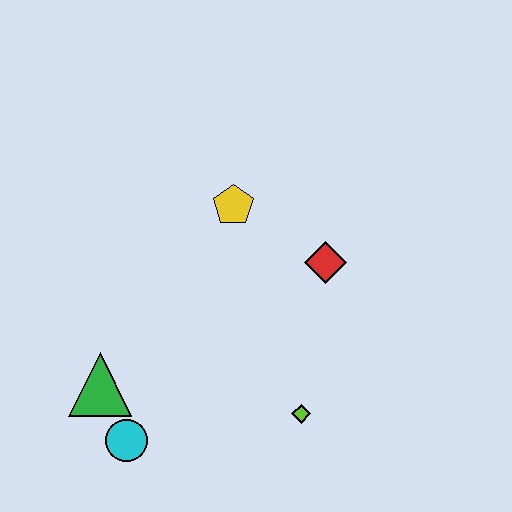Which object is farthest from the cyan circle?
The red diamond is farthest from the cyan circle.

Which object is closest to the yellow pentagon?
The red diamond is closest to the yellow pentagon.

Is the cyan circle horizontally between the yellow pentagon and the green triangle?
Yes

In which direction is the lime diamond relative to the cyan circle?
The lime diamond is to the right of the cyan circle.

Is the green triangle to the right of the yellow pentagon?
No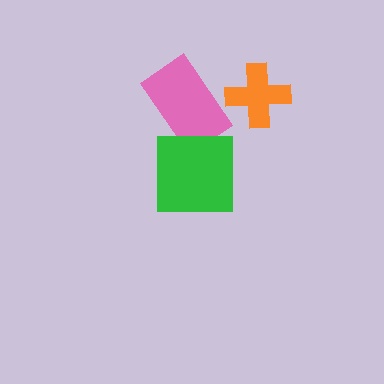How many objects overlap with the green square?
1 object overlaps with the green square.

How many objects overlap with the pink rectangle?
1 object overlaps with the pink rectangle.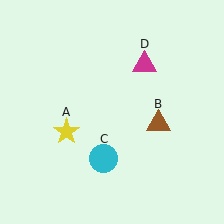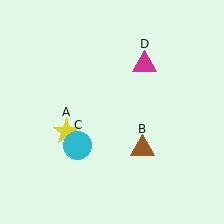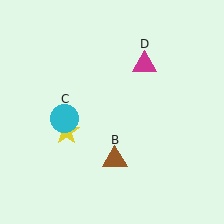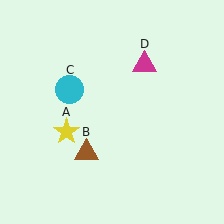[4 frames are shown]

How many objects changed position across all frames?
2 objects changed position: brown triangle (object B), cyan circle (object C).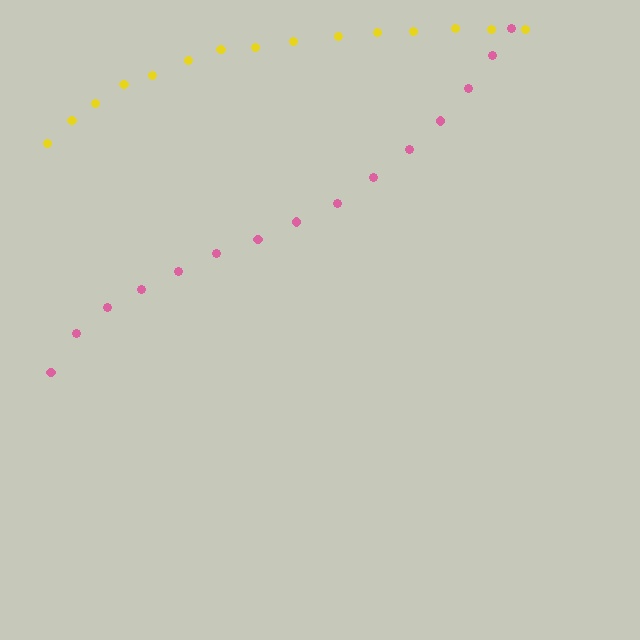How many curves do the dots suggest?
There are 2 distinct paths.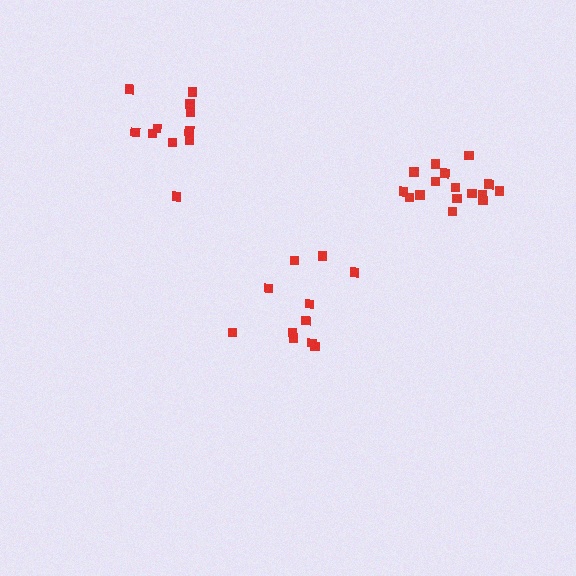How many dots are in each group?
Group 1: 11 dots, Group 2: 11 dots, Group 3: 16 dots (38 total).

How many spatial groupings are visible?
There are 3 spatial groupings.